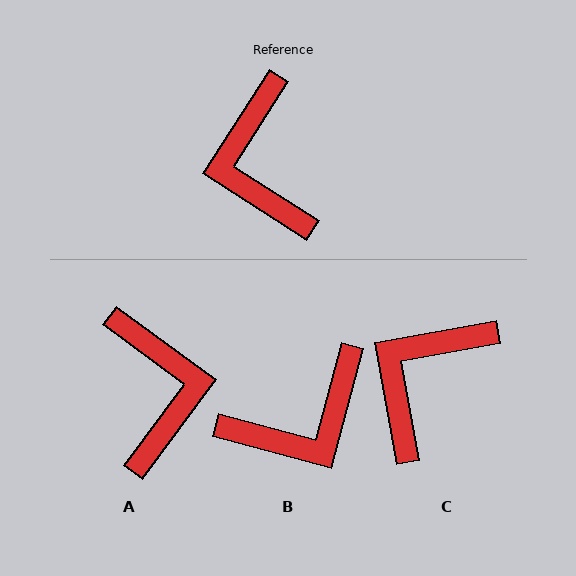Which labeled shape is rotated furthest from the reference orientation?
A, about 176 degrees away.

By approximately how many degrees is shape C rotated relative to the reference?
Approximately 47 degrees clockwise.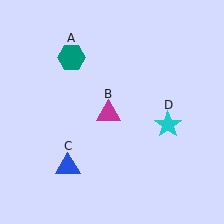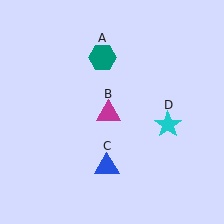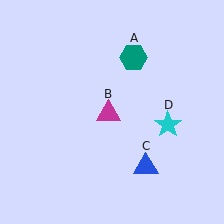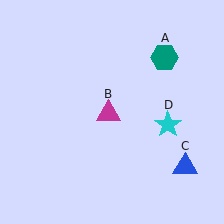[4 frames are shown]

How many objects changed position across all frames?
2 objects changed position: teal hexagon (object A), blue triangle (object C).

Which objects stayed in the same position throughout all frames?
Magenta triangle (object B) and cyan star (object D) remained stationary.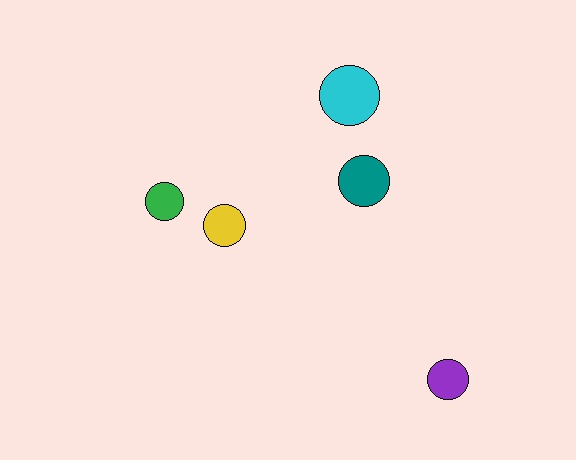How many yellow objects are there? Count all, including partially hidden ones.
There is 1 yellow object.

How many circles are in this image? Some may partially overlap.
There are 5 circles.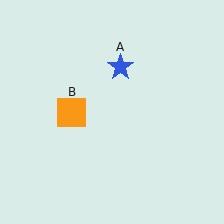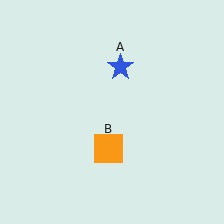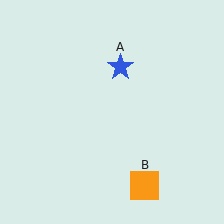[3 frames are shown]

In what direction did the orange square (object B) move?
The orange square (object B) moved down and to the right.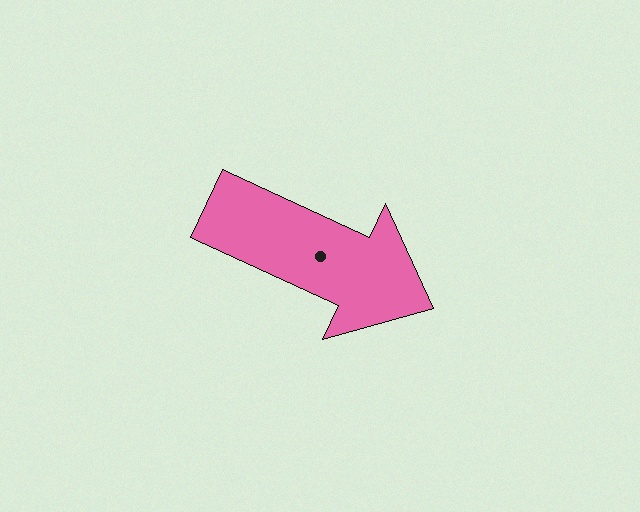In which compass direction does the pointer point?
Southeast.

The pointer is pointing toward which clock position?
Roughly 4 o'clock.